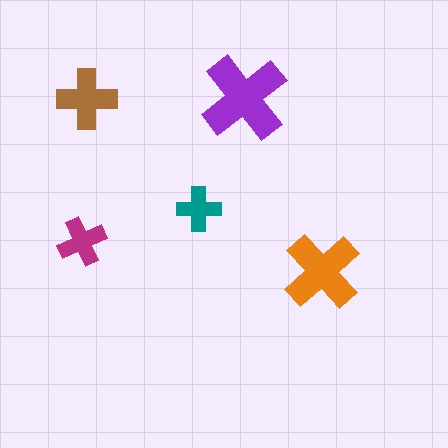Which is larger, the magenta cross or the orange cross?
The orange one.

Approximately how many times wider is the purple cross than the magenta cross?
About 2 times wider.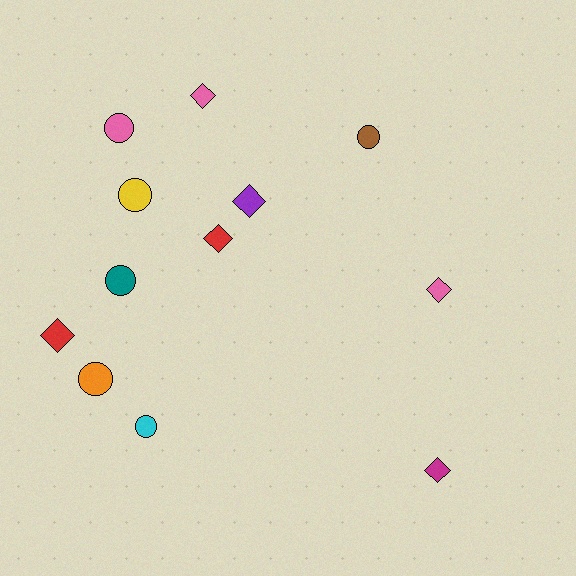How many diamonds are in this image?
There are 6 diamonds.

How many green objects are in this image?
There are no green objects.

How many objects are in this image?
There are 12 objects.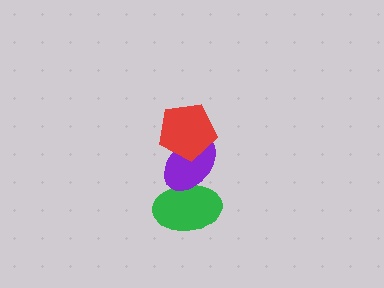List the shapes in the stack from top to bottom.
From top to bottom: the red pentagon, the purple ellipse, the green ellipse.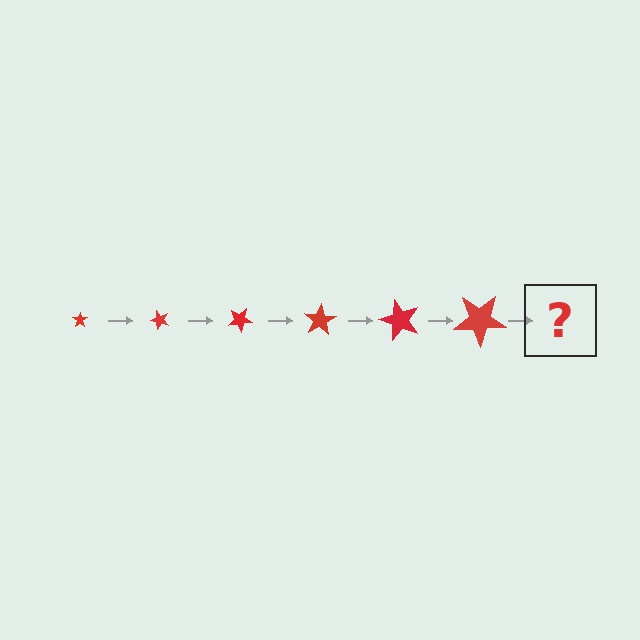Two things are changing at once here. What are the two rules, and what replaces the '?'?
The two rules are that the star grows larger each step and it rotates 50 degrees each step. The '?' should be a star, larger than the previous one and rotated 300 degrees from the start.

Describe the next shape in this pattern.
It should be a star, larger than the previous one and rotated 300 degrees from the start.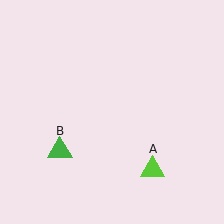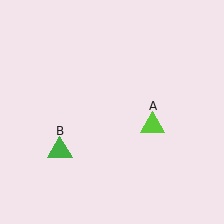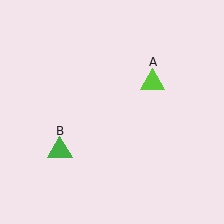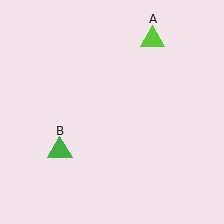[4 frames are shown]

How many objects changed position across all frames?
1 object changed position: lime triangle (object A).